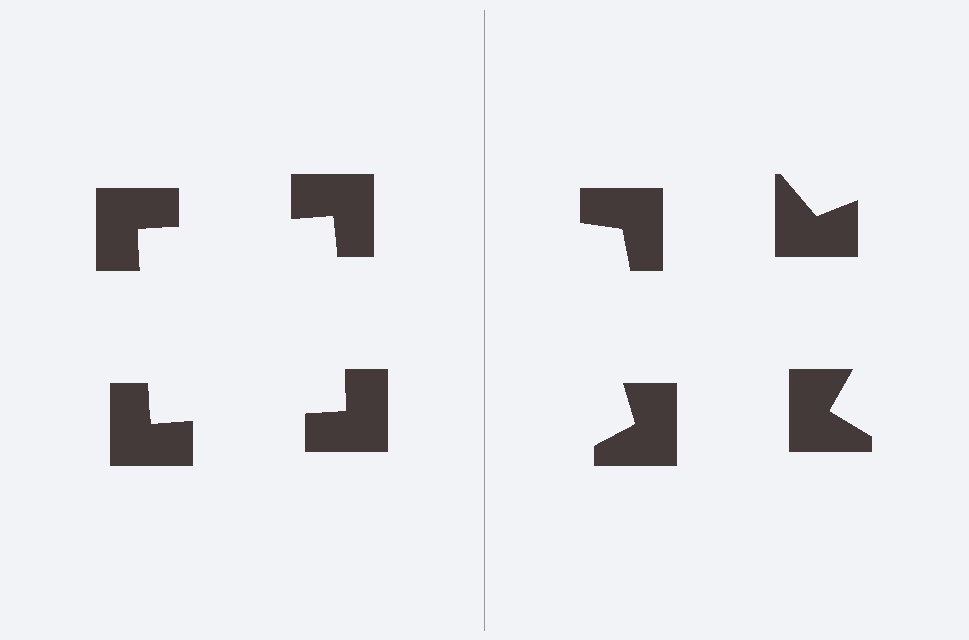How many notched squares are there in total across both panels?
8 — 4 on each side.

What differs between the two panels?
The notched squares are positioned identically on both sides; only the wedge orientations differ. On the left they align to a square; on the right they are misaligned.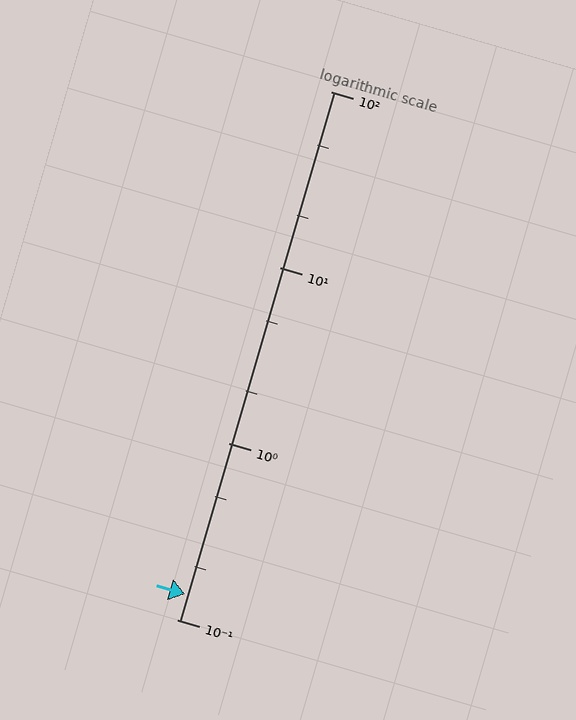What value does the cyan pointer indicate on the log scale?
The pointer indicates approximately 0.14.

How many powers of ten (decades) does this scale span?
The scale spans 3 decades, from 0.1 to 100.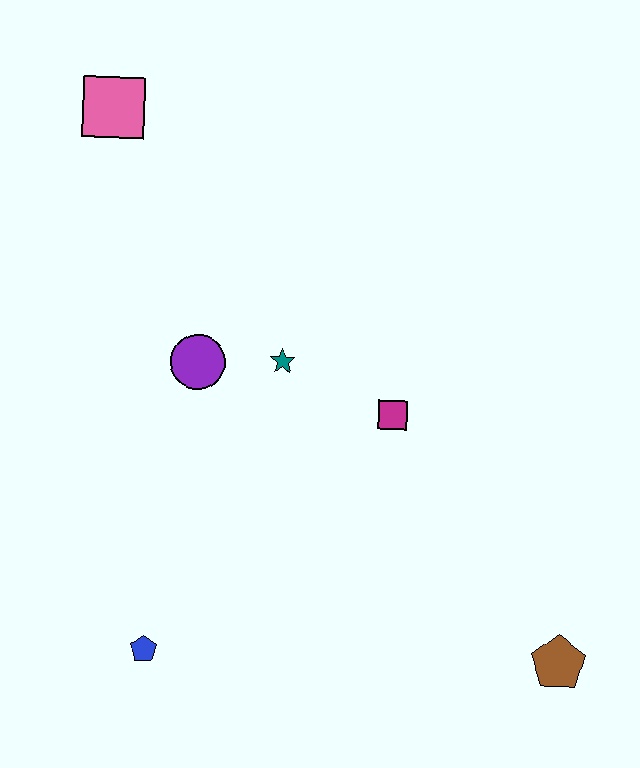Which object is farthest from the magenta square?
The pink square is farthest from the magenta square.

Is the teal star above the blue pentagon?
Yes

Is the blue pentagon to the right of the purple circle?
No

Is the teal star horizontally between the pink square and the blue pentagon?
No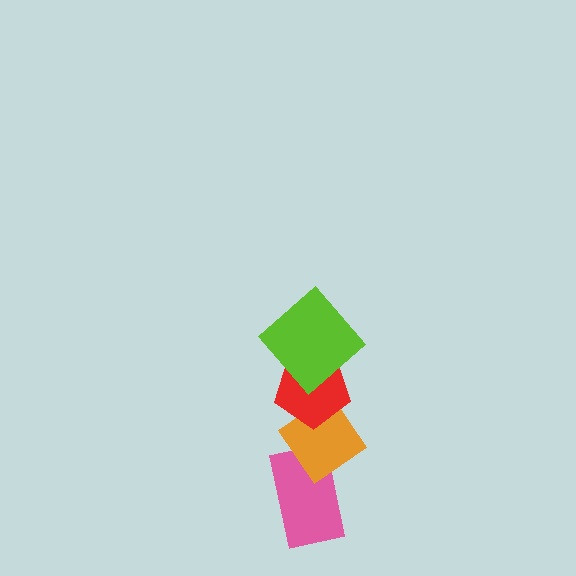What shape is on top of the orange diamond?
The red pentagon is on top of the orange diamond.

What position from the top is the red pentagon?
The red pentagon is 2nd from the top.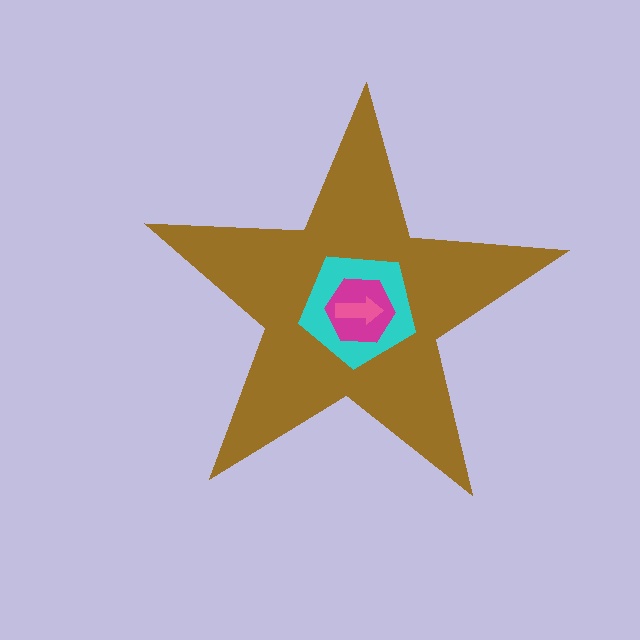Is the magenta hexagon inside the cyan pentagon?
Yes.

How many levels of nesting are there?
4.